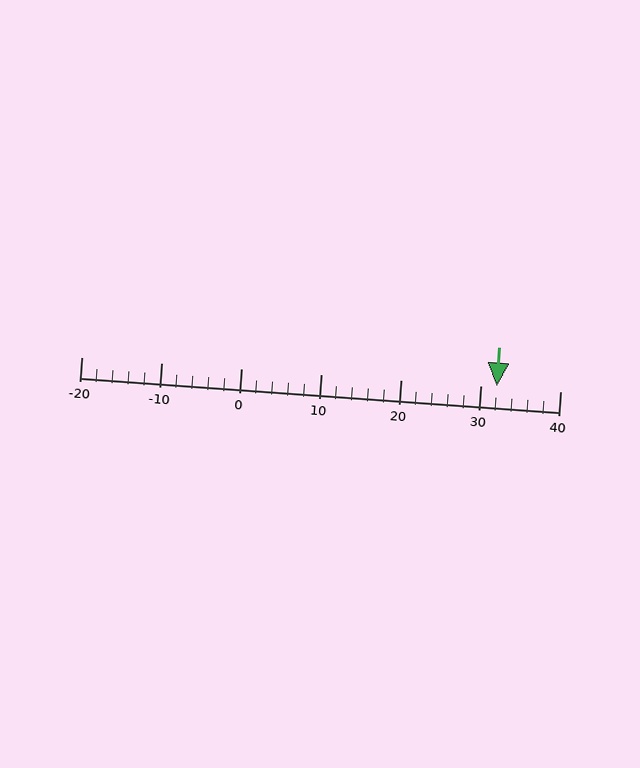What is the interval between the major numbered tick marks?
The major tick marks are spaced 10 units apart.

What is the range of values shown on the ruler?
The ruler shows values from -20 to 40.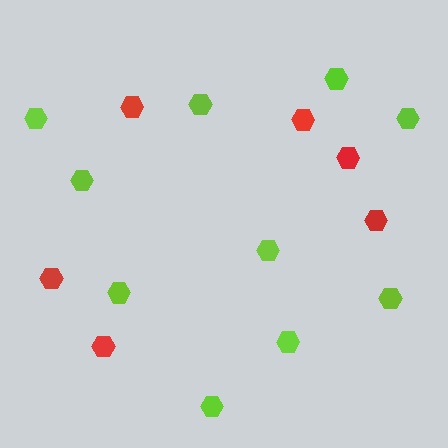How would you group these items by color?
There are 2 groups: one group of lime hexagons (10) and one group of red hexagons (6).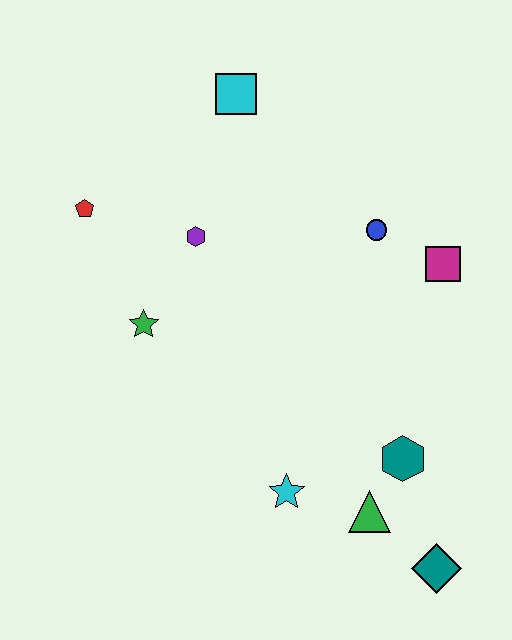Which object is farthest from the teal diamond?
The cyan square is farthest from the teal diamond.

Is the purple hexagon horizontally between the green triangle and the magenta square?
No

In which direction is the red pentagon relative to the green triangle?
The red pentagon is above the green triangle.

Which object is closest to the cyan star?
The green triangle is closest to the cyan star.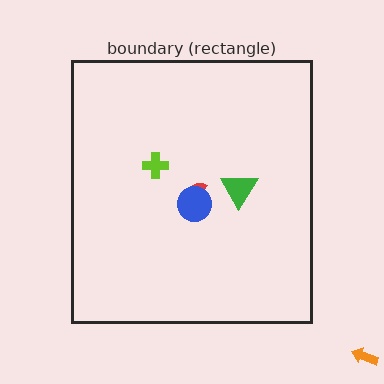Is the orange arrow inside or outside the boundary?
Outside.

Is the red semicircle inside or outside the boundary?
Inside.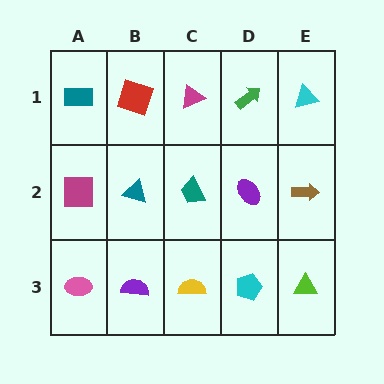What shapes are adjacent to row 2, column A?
A teal rectangle (row 1, column A), a pink ellipse (row 3, column A), a teal triangle (row 2, column B).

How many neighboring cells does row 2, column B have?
4.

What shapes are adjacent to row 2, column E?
A cyan triangle (row 1, column E), a lime triangle (row 3, column E), a purple ellipse (row 2, column D).